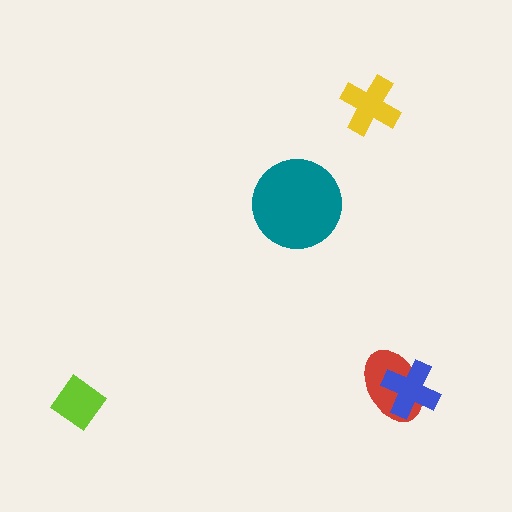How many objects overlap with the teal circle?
0 objects overlap with the teal circle.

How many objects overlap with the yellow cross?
0 objects overlap with the yellow cross.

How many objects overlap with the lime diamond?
0 objects overlap with the lime diamond.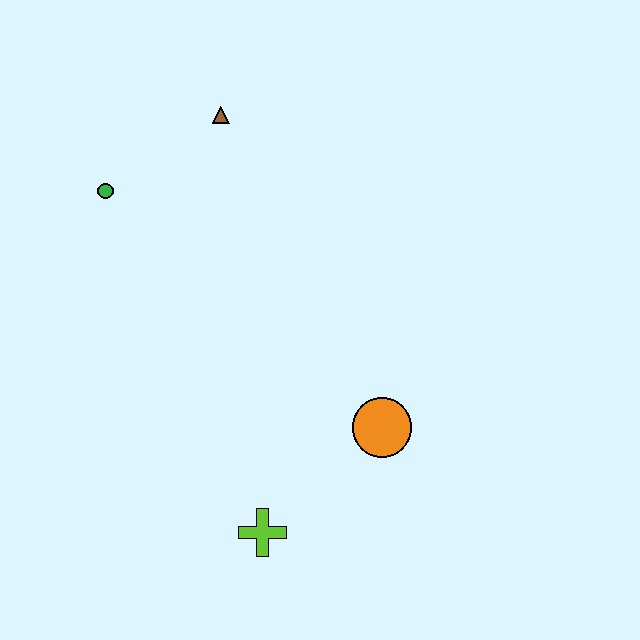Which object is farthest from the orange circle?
The green circle is farthest from the orange circle.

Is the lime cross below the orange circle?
Yes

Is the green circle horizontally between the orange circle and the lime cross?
No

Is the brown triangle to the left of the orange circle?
Yes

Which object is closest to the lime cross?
The orange circle is closest to the lime cross.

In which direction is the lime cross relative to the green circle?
The lime cross is below the green circle.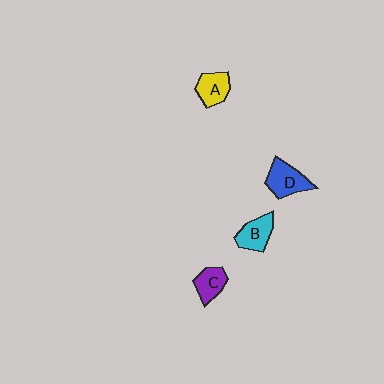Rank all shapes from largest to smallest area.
From largest to smallest: D (blue), B (cyan), A (yellow), C (purple).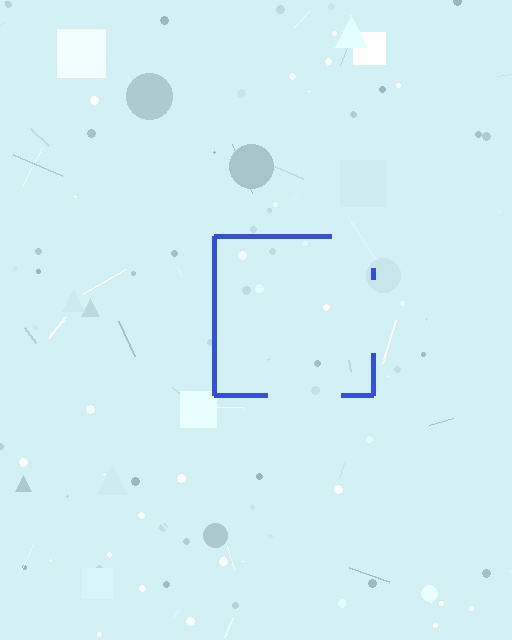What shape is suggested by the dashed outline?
The dashed outline suggests a square.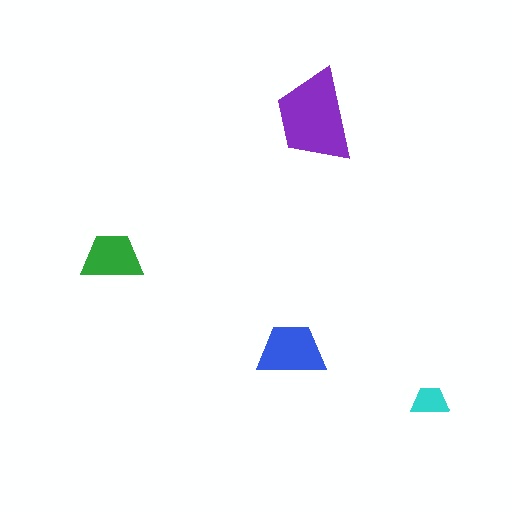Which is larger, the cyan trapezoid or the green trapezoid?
The green one.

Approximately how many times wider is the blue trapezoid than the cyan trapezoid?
About 2 times wider.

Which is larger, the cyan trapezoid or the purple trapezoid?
The purple one.